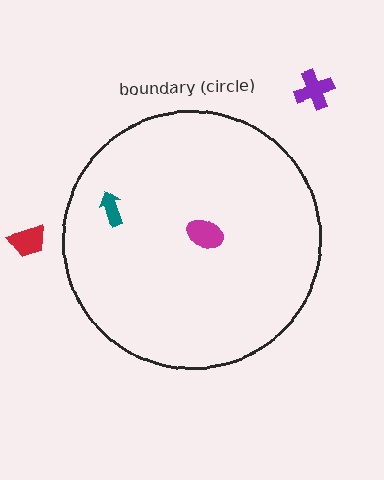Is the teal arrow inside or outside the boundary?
Inside.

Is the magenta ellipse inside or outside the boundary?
Inside.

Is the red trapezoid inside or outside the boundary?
Outside.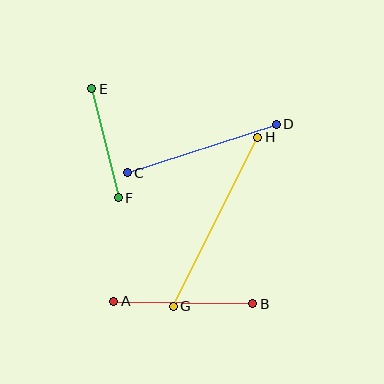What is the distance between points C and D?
The distance is approximately 157 pixels.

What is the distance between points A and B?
The distance is approximately 139 pixels.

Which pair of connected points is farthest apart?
Points G and H are farthest apart.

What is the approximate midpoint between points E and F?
The midpoint is at approximately (105, 143) pixels.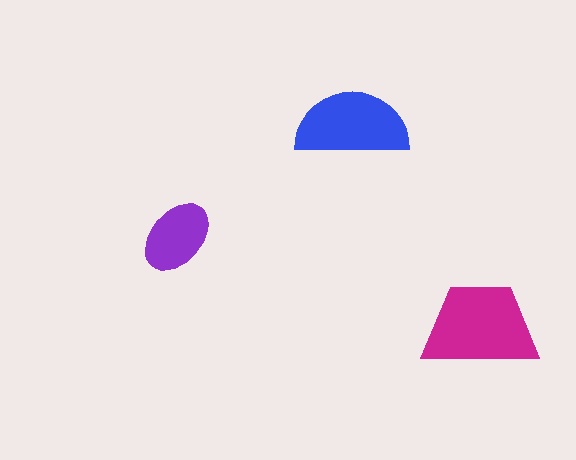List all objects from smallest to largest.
The purple ellipse, the blue semicircle, the magenta trapezoid.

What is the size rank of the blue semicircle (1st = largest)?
2nd.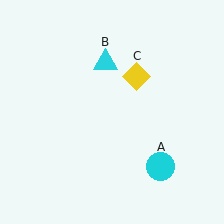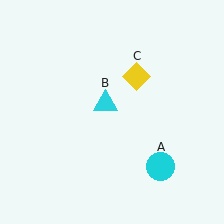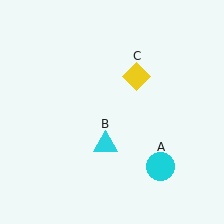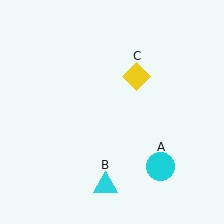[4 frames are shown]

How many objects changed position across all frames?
1 object changed position: cyan triangle (object B).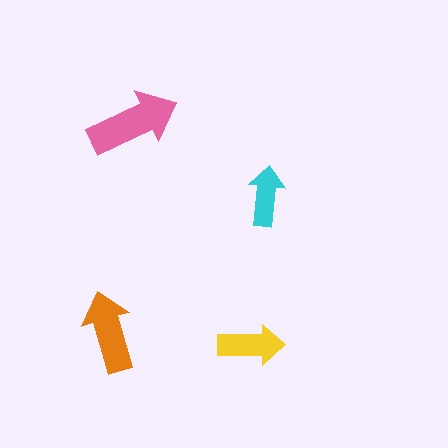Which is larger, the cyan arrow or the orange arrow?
The orange one.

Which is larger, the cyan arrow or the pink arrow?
The pink one.